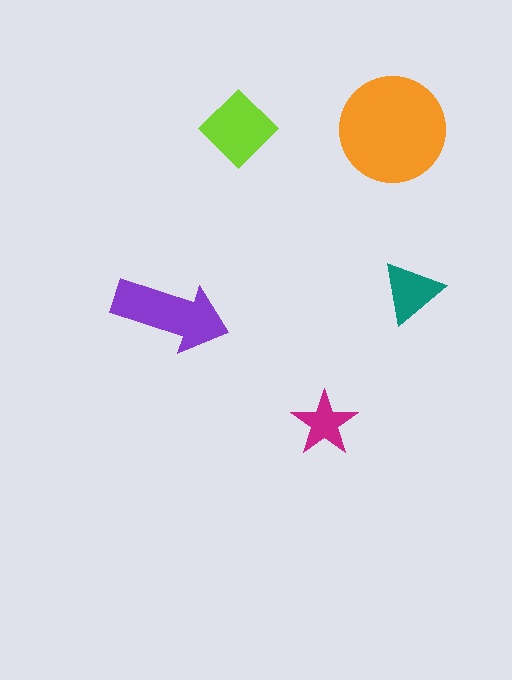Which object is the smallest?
The magenta star.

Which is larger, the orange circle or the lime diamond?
The orange circle.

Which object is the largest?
The orange circle.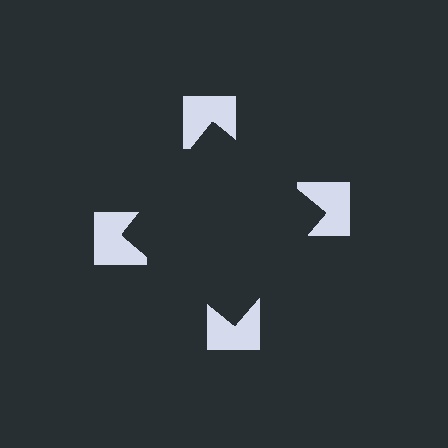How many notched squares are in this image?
There are 4 — one at each vertex of the illusory square.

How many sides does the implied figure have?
4 sides.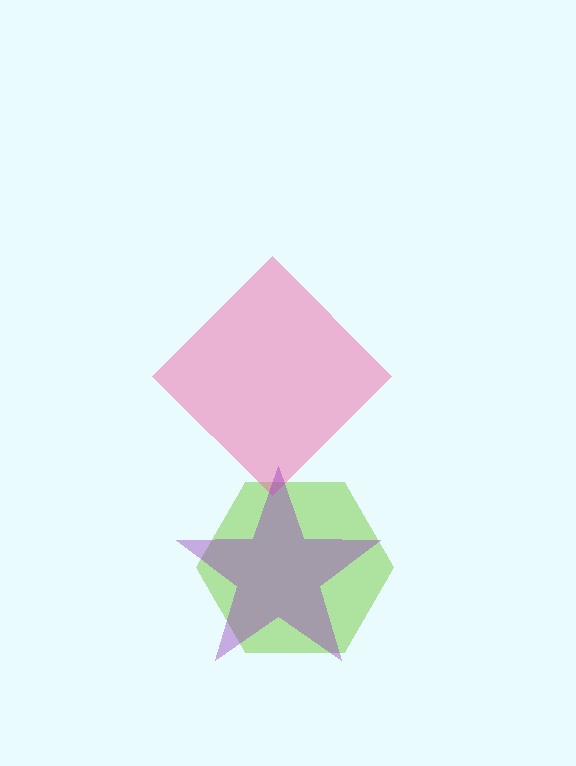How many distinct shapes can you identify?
There are 3 distinct shapes: a lime hexagon, a pink diamond, a purple star.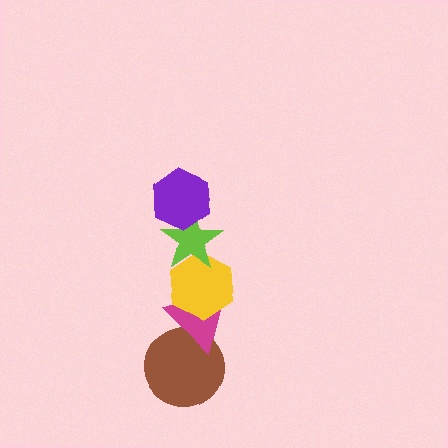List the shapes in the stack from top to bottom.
From top to bottom: the purple hexagon, the lime star, the yellow hexagon, the magenta triangle, the brown circle.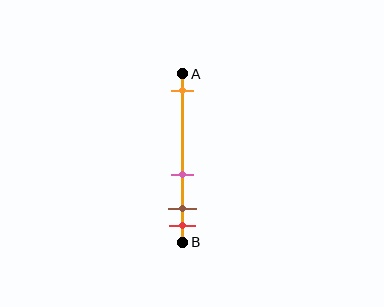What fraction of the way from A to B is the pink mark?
The pink mark is approximately 60% (0.6) of the way from A to B.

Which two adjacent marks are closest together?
The brown and red marks are the closest adjacent pair.